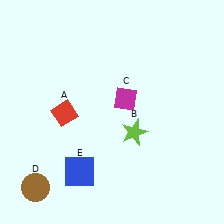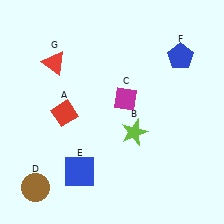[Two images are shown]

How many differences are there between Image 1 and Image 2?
There are 2 differences between the two images.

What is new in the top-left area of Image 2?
A red triangle (G) was added in the top-left area of Image 2.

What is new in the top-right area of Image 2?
A blue pentagon (F) was added in the top-right area of Image 2.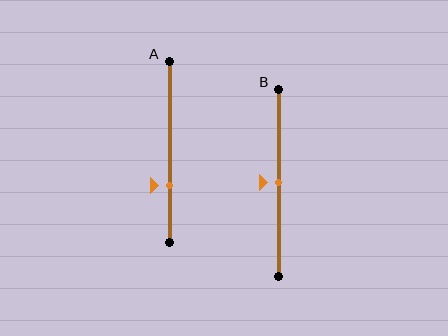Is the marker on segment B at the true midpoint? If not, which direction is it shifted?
Yes, the marker on segment B is at the true midpoint.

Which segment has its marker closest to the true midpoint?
Segment B has its marker closest to the true midpoint.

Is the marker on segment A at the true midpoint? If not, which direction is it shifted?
No, the marker on segment A is shifted downward by about 19% of the segment length.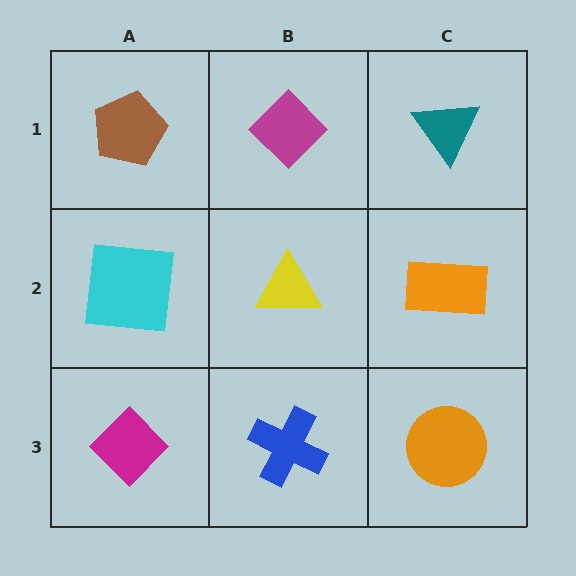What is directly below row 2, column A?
A magenta diamond.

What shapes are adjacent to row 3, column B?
A yellow triangle (row 2, column B), a magenta diamond (row 3, column A), an orange circle (row 3, column C).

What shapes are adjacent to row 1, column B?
A yellow triangle (row 2, column B), a brown pentagon (row 1, column A), a teal triangle (row 1, column C).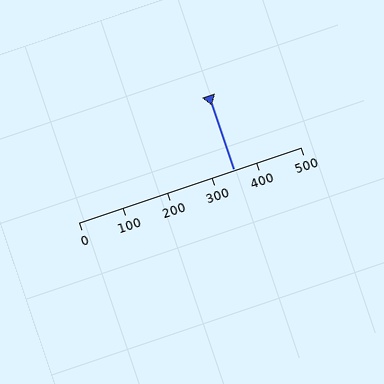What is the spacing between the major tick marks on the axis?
The major ticks are spaced 100 apart.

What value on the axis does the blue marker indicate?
The marker indicates approximately 350.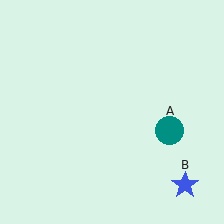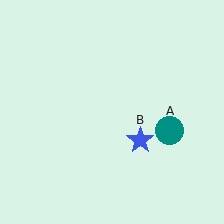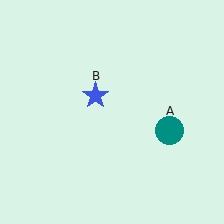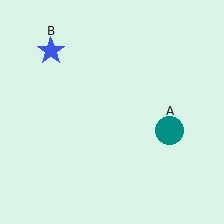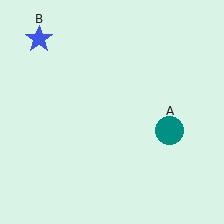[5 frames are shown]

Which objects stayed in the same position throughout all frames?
Teal circle (object A) remained stationary.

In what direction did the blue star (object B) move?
The blue star (object B) moved up and to the left.